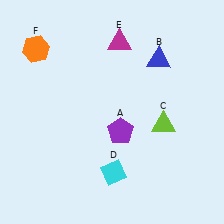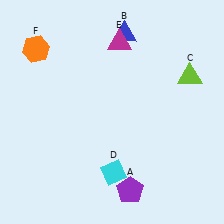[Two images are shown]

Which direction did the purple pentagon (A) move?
The purple pentagon (A) moved down.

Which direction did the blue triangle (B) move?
The blue triangle (B) moved left.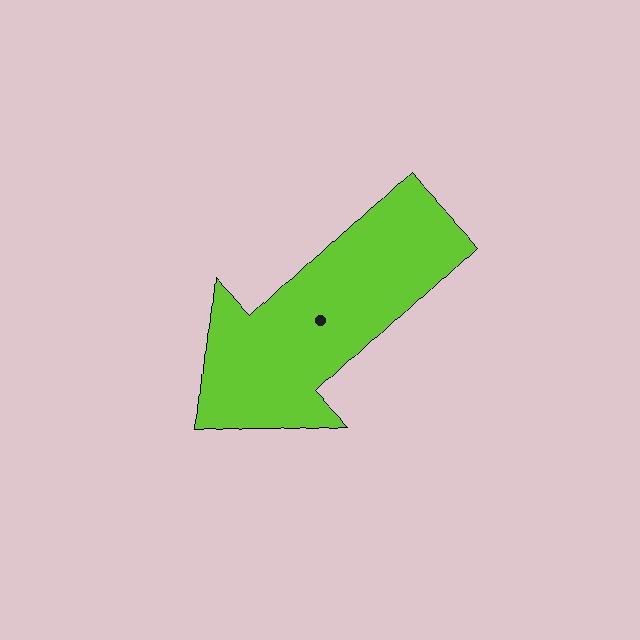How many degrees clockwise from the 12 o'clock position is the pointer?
Approximately 226 degrees.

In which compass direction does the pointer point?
Southwest.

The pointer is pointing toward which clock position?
Roughly 8 o'clock.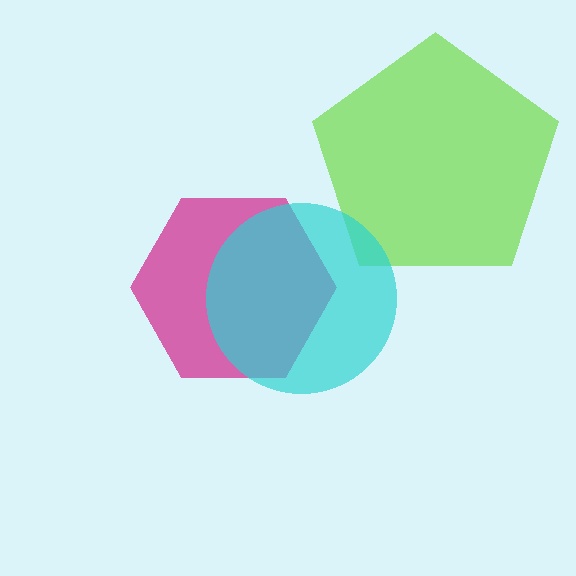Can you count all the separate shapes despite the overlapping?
Yes, there are 3 separate shapes.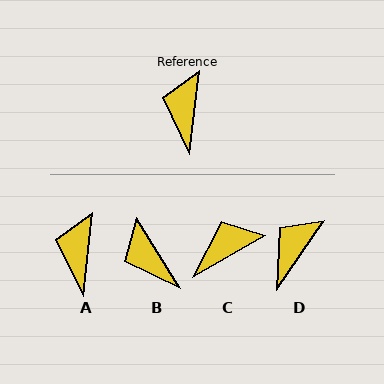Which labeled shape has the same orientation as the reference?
A.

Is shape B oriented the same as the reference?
No, it is off by about 38 degrees.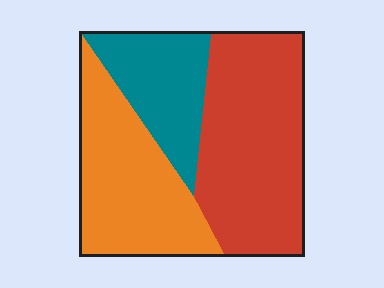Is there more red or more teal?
Red.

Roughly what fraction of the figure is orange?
Orange covers roughly 35% of the figure.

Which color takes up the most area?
Red, at roughly 45%.